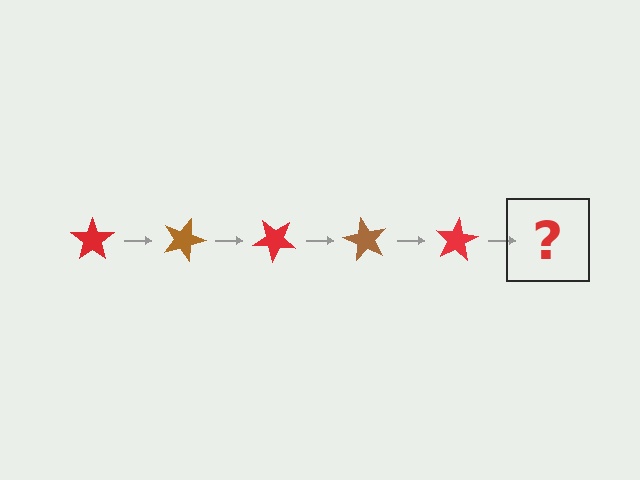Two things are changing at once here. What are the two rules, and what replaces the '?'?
The two rules are that it rotates 20 degrees each step and the color cycles through red and brown. The '?' should be a brown star, rotated 100 degrees from the start.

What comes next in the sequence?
The next element should be a brown star, rotated 100 degrees from the start.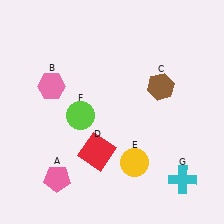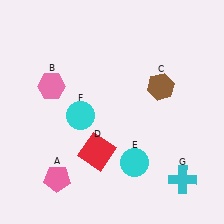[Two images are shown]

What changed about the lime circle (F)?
In Image 1, F is lime. In Image 2, it changed to cyan.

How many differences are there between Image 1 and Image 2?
There are 2 differences between the two images.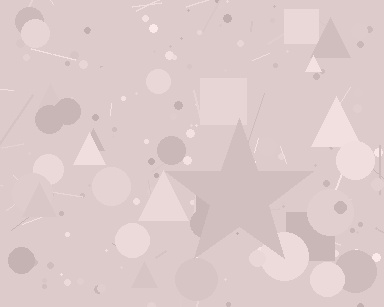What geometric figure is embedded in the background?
A star is embedded in the background.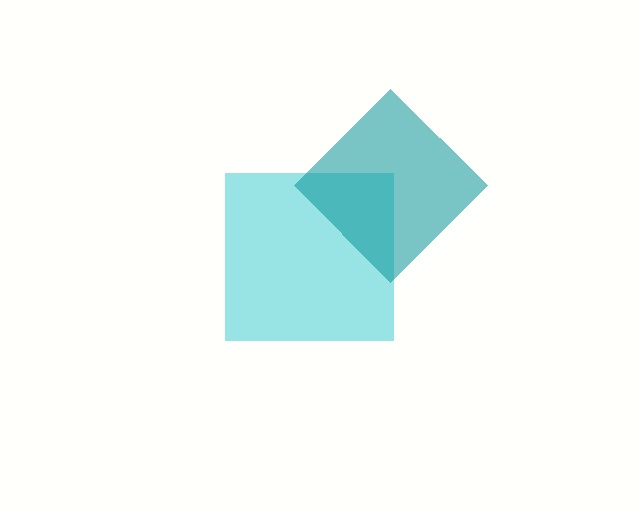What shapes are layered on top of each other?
The layered shapes are: a cyan square, a teal diamond.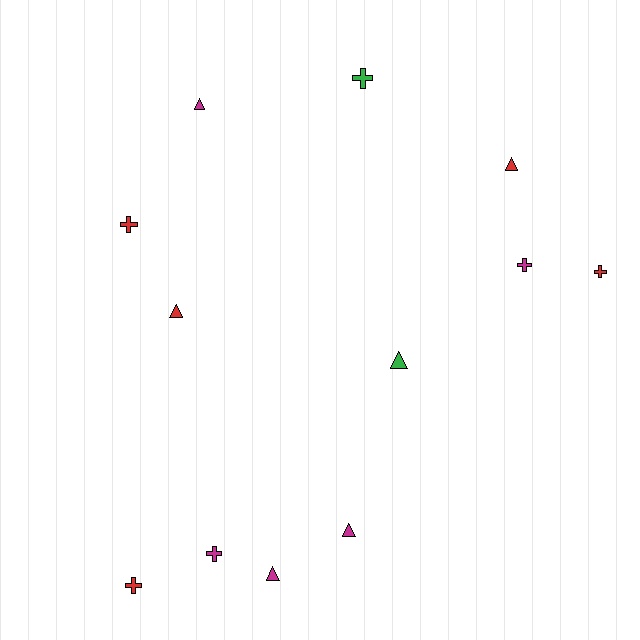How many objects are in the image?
There are 12 objects.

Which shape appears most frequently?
Cross, with 6 objects.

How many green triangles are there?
There is 1 green triangle.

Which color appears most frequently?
Magenta, with 5 objects.